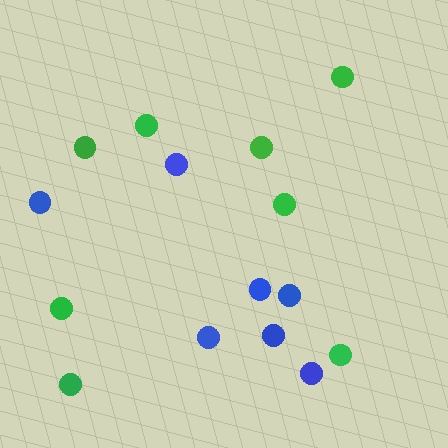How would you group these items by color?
There are 2 groups: one group of green circles (8) and one group of blue circles (7).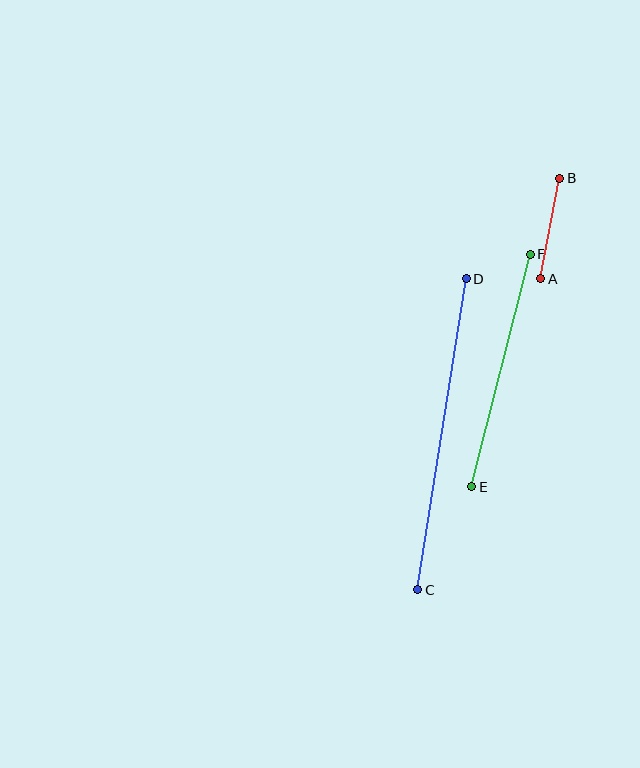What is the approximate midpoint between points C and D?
The midpoint is at approximately (442, 434) pixels.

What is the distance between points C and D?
The distance is approximately 315 pixels.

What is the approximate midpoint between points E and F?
The midpoint is at approximately (501, 370) pixels.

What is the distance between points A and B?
The distance is approximately 102 pixels.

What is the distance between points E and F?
The distance is approximately 240 pixels.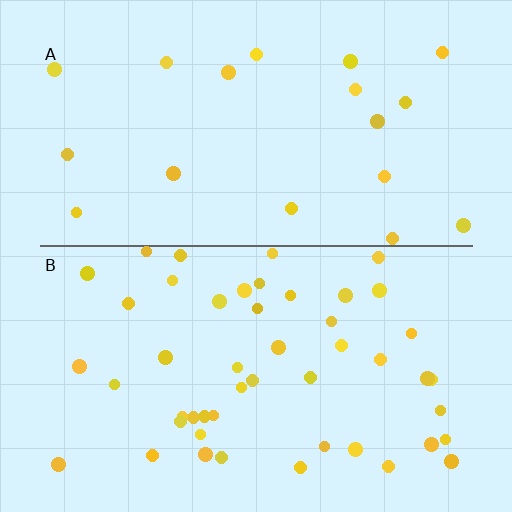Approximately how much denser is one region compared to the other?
Approximately 2.6× — region B over region A.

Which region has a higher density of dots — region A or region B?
B (the bottom).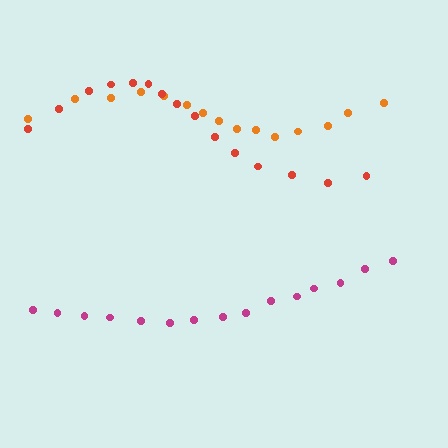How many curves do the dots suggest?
There are 3 distinct paths.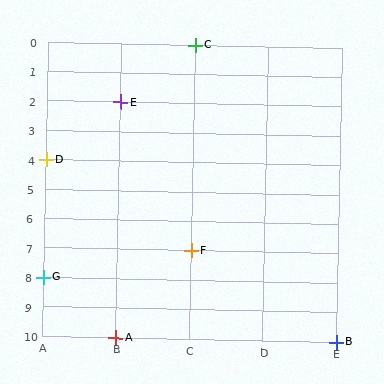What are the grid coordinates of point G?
Point G is at grid coordinates (A, 8).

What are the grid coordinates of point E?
Point E is at grid coordinates (B, 2).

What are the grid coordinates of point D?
Point D is at grid coordinates (A, 4).